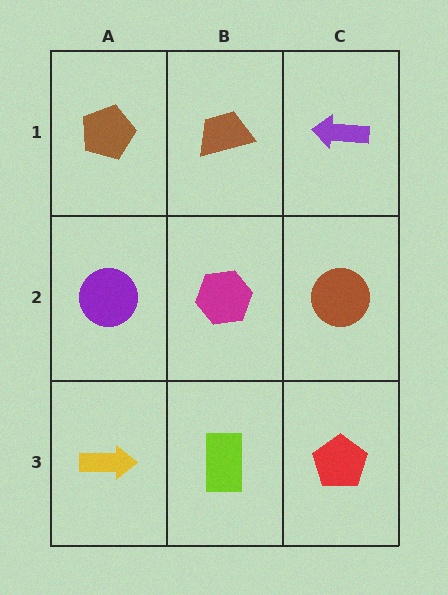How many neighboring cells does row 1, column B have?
3.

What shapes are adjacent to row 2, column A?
A brown pentagon (row 1, column A), a yellow arrow (row 3, column A), a magenta hexagon (row 2, column B).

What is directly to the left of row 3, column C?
A lime rectangle.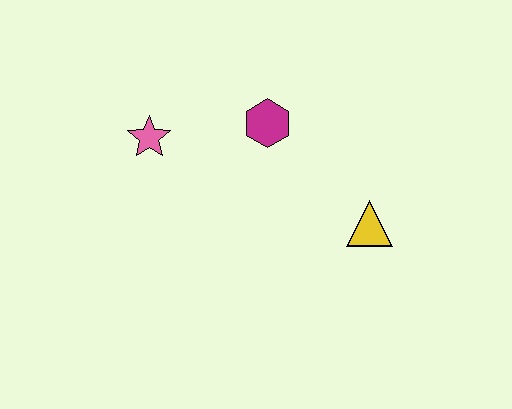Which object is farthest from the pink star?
The yellow triangle is farthest from the pink star.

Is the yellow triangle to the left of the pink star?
No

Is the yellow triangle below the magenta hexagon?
Yes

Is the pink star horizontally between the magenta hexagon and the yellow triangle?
No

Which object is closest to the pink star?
The magenta hexagon is closest to the pink star.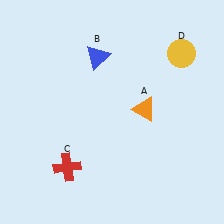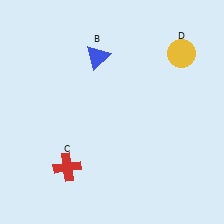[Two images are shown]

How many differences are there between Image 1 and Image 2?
There is 1 difference between the two images.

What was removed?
The orange triangle (A) was removed in Image 2.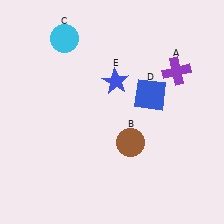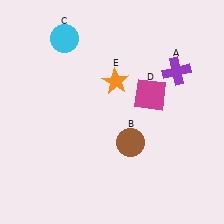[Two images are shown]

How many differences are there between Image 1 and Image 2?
There are 2 differences between the two images.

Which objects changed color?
D changed from blue to magenta. E changed from blue to orange.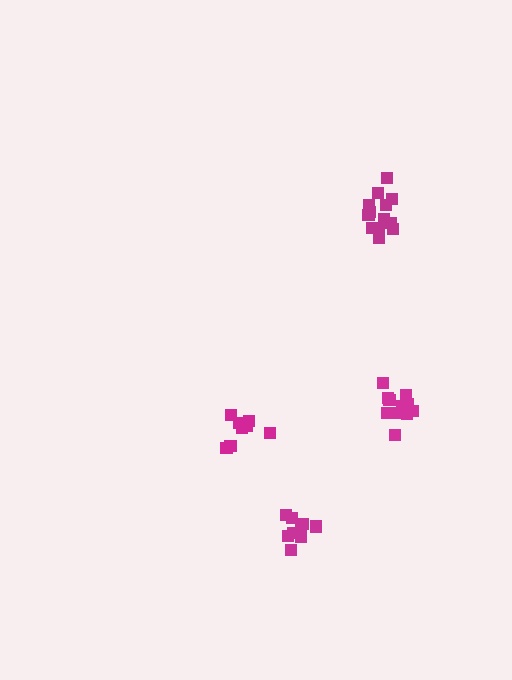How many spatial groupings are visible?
There are 4 spatial groupings.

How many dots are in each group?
Group 1: 8 dots, Group 2: 11 dots, Group 3: 9 dots, Group 4: 13 dots (41 total).